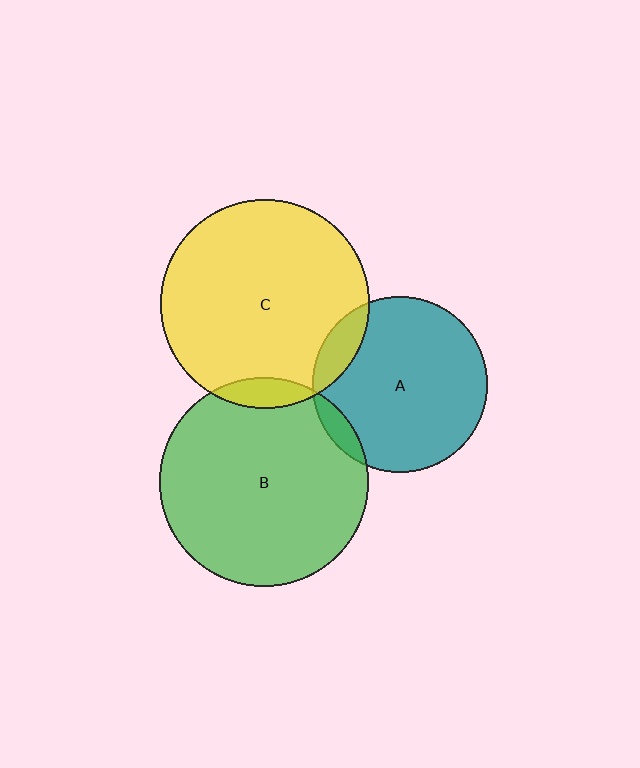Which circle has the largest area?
Circle C (yellow).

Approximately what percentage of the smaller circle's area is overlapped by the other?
Approximately 5%.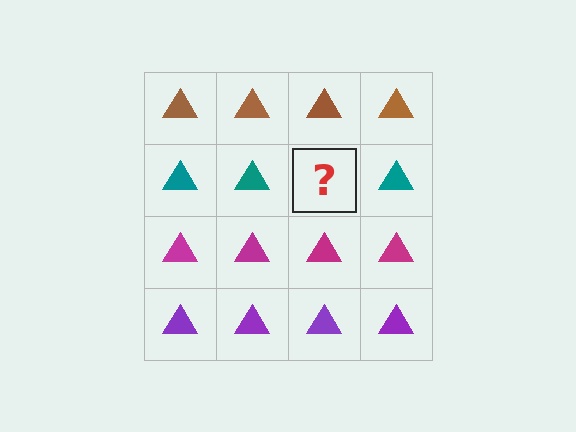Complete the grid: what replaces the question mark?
The question mark should be replaced with a teal triangle.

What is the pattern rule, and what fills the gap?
The rule is that each row has a consistent color. The gap should be filled with a teal triangle.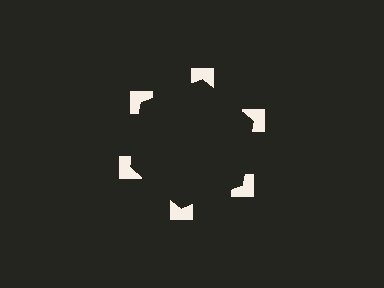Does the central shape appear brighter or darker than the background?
It typically appears slightly darker than the background, even though no actual brightness change is drawn.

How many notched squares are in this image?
There are 6 — one at each vertex of the illusory hexagon.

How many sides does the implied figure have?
6 sides.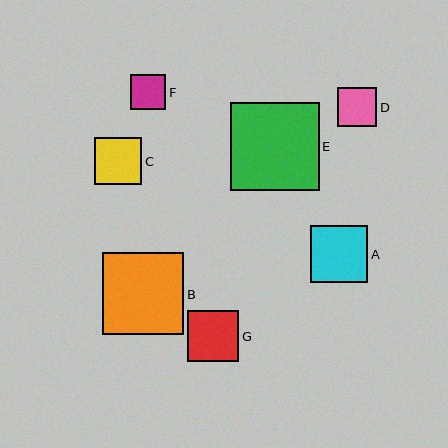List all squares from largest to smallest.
From largest to smallest: E, B, A, G, C, D, F.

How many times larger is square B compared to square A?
Square B is approximately 1.4 times the size of square A.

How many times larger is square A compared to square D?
Square A is approximately 1.5 times the size of square D.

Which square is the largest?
Square E is the largest with a size of approximately 88 pixels.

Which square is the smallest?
Square F is the smallest with a size of approximately 35 pixels.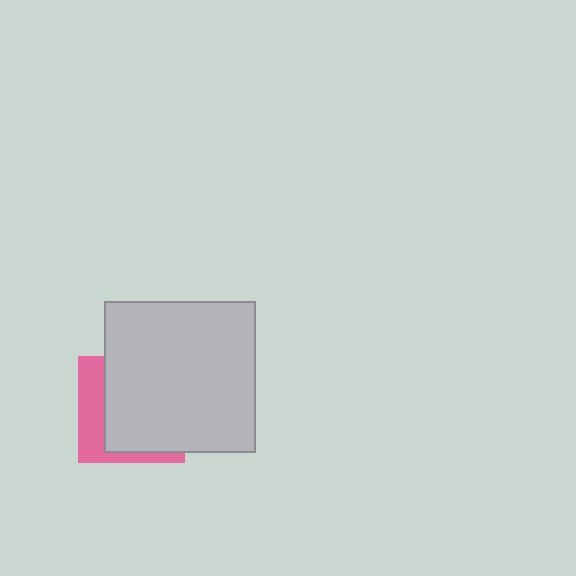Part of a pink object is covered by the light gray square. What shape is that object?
It is a square.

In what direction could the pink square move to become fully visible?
The pink square could move left. That would shift it out from behind the light gray square entirely.